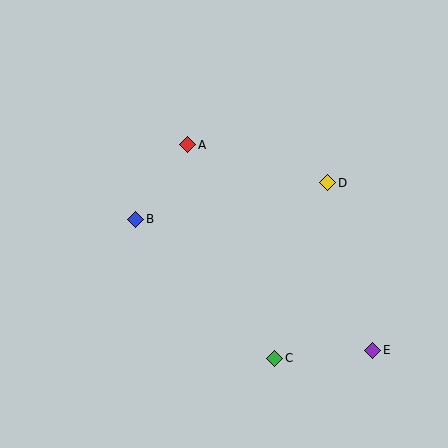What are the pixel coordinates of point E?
Point E is at (373, 350).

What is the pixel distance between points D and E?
The distance between D and E is 174 pixels.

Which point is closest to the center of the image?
Point A at (188, 145) is closest to the center.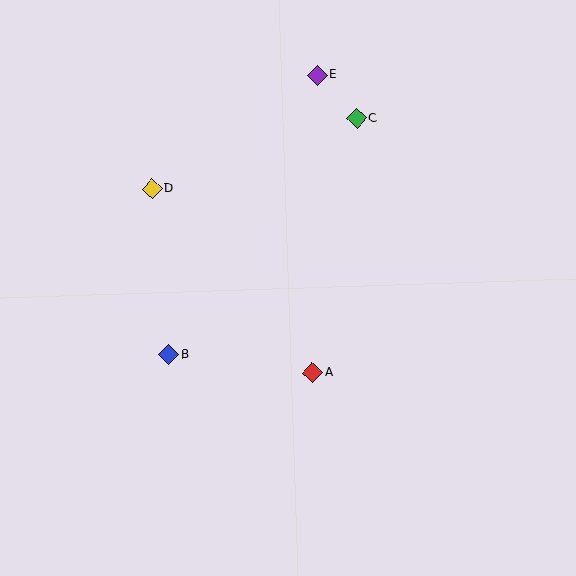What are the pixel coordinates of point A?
Point A is at (313, 373).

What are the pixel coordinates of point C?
Point C is at (357, 119).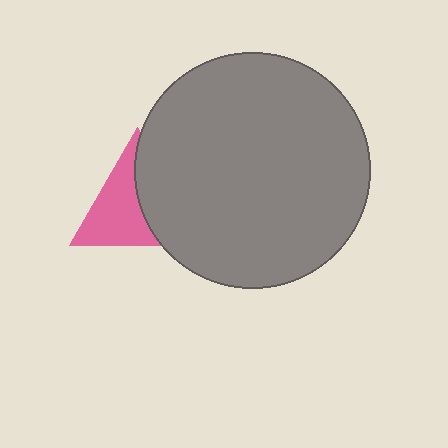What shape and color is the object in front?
The object in front is a gray circle.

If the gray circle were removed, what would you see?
You would see the complete pink triangle.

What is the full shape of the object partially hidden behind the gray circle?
The partially hidden object is a pink triangle.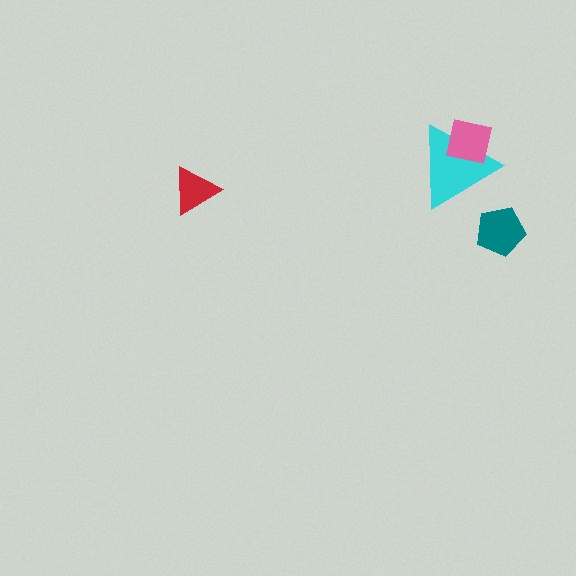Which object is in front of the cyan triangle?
The pink square is in front of the cyan triangle.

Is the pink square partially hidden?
No, no other shape covers it.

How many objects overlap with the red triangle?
0 objects overlap with the red triangle.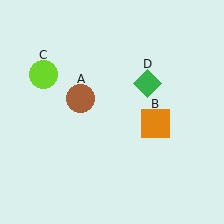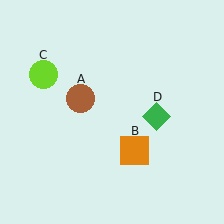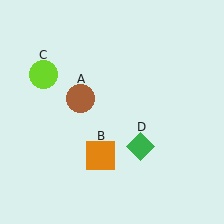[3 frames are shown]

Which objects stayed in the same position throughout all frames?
Brown circle (object A) and lime circle (object C) remained stationary.